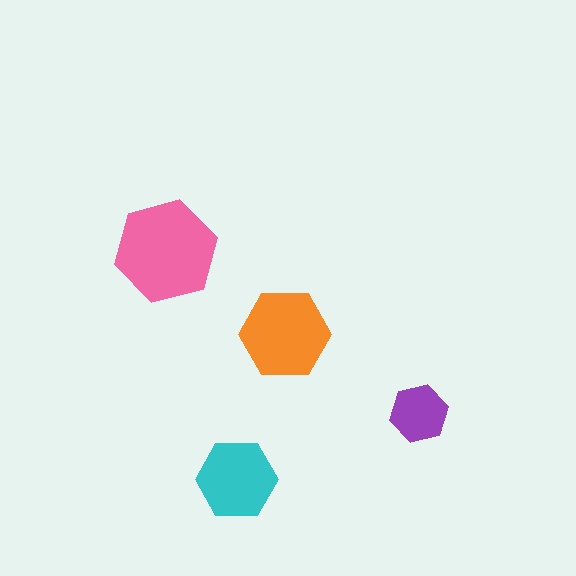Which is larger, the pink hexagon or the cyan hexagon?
The pink one.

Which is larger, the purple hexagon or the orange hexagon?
The orange one.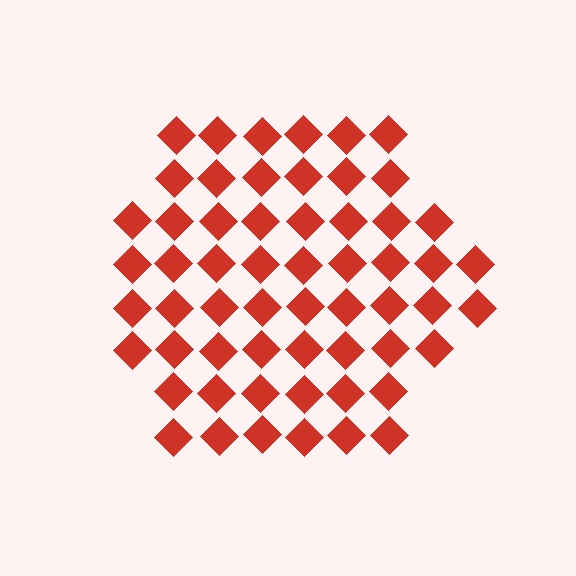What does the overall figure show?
The overall figure shows a hexagon.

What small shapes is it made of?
It is made of small diamonds.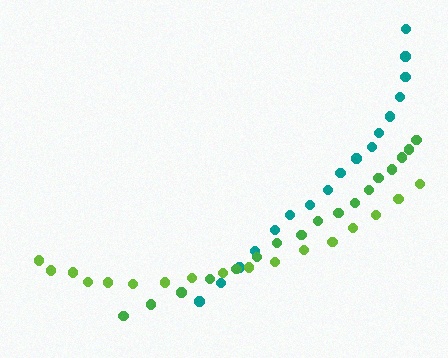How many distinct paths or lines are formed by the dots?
There are 3 distinct paths.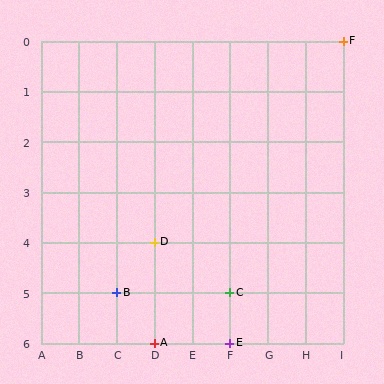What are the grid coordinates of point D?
Point D is at grid coordinates (D, 4).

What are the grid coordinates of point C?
Point C is at grid coordinates (F, 5).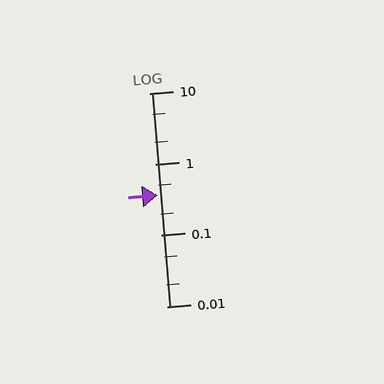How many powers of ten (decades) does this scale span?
The scale spans 3 decades, from 0.01 to 10.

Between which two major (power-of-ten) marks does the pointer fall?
The pointer is between 0.1 and 1.